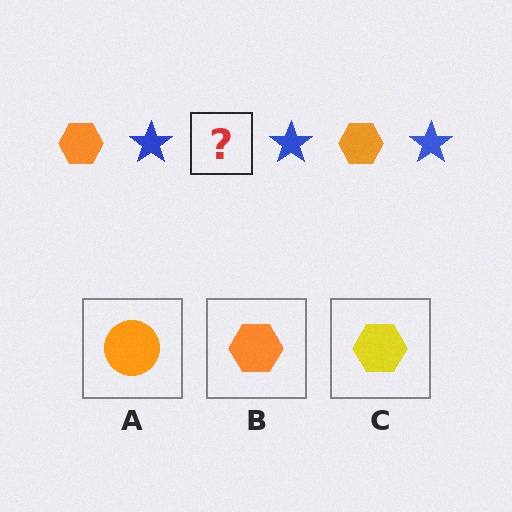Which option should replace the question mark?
Option B.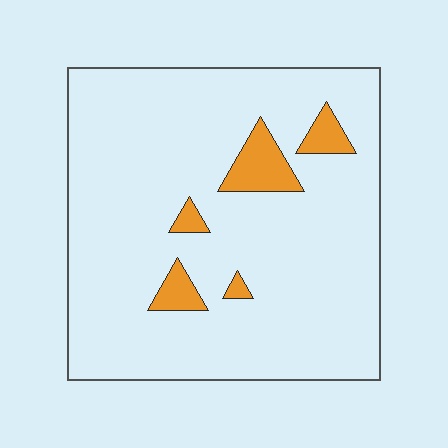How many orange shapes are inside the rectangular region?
5.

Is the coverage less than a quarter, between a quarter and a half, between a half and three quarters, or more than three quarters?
Less than a quarter.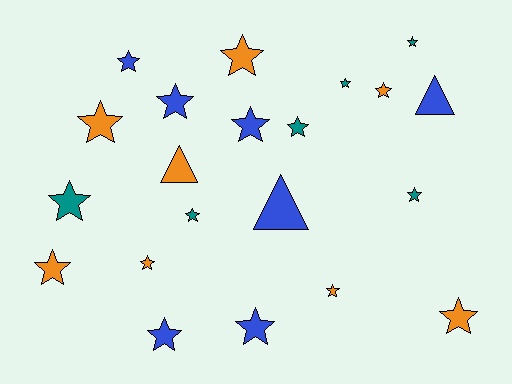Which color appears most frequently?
Orange, with 8 objects.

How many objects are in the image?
There are 21 objects.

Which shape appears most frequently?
Star, with 18 objects.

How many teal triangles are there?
There are no teal triangles.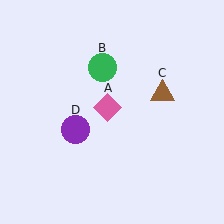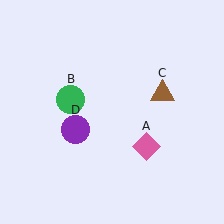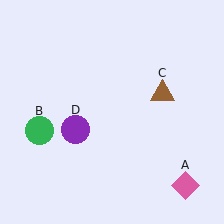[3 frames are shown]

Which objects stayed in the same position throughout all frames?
Brown triangle (object C) and purple circle (object D) remained stationary.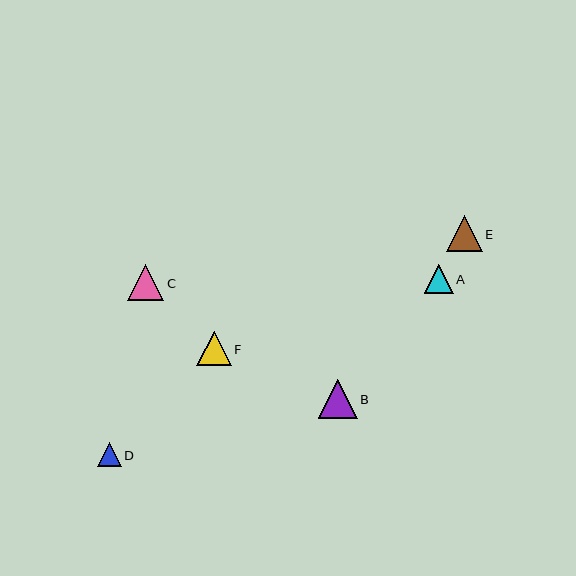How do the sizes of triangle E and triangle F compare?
Triangle E and triangle F are approximately the same size.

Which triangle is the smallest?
Triangle D is the smallest with a size of approximately 23 pixels.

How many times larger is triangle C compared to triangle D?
Triangle C is approximately 1.5 times the size of triangle D.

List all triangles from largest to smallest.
From largest to smallest: B, C, E, F, A, D.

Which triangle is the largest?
Triangle B is the largest with a size of approximately 39 pixels.